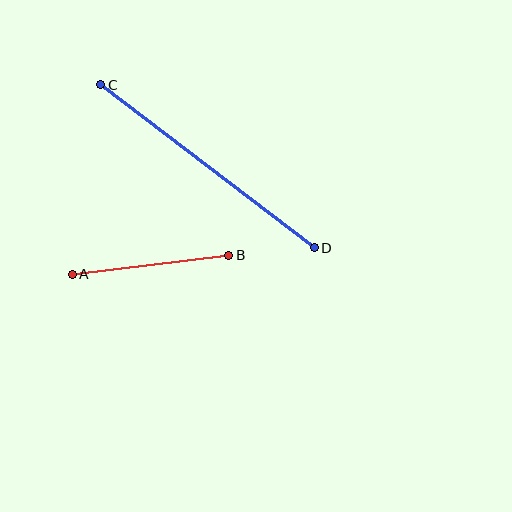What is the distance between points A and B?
The distance is approximately 158 pixels.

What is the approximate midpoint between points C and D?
The midpoint is at approximately (207, 166) pixels.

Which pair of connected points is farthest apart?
Points C and D are farthest apart.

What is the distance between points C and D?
The distance is approximately 268 pixels.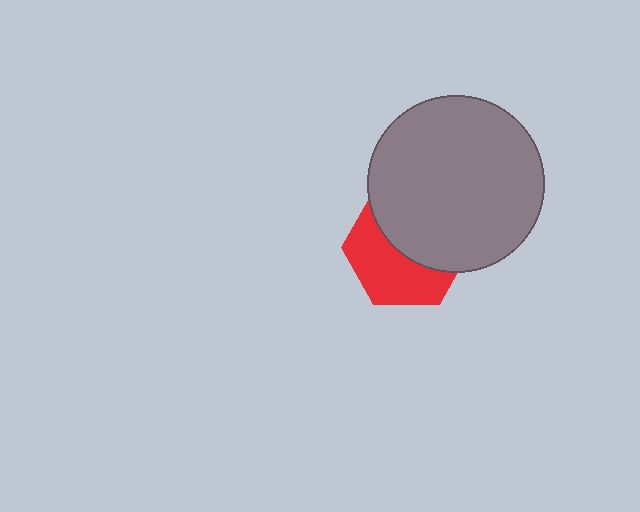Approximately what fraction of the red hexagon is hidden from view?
Roughly 51% of the red hexagon is hidden behind the gray circle.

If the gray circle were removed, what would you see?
You would see the complete red hexagon.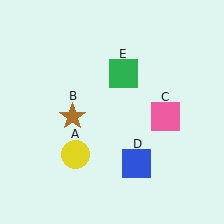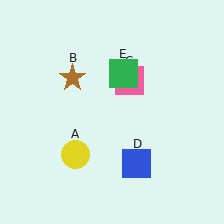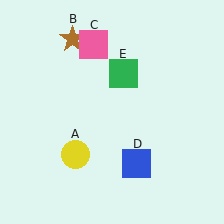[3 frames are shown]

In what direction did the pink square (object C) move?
The pink square (object C) moved up and to the left.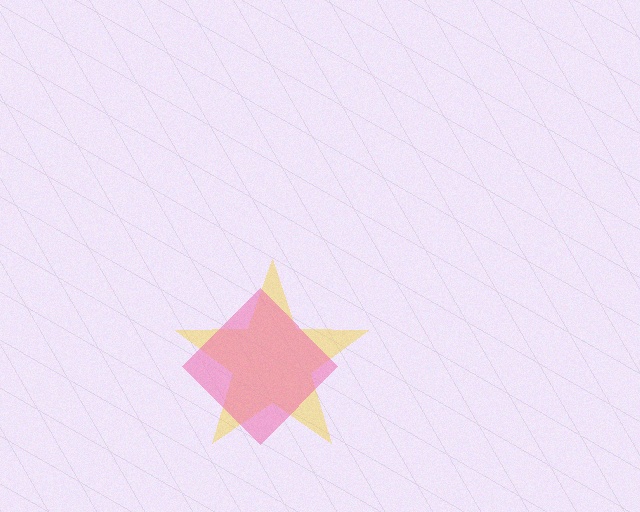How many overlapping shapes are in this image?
There are 2 overlapping shapes in the image.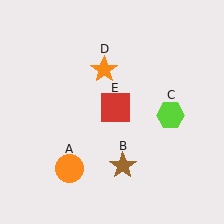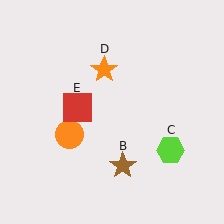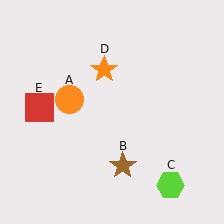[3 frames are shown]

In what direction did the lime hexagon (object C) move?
The lime hexagon (object C) moved down.